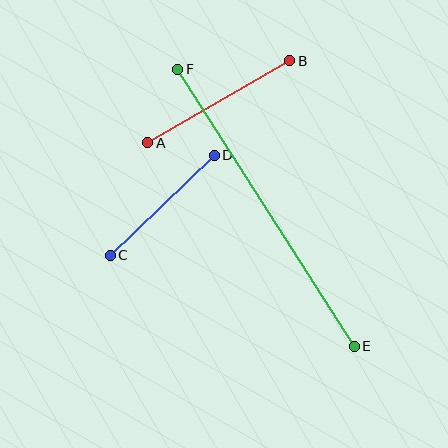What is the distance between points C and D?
The distance is approximately 144 pixels.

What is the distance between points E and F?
The distance is approximately 329 pixels.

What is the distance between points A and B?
The distance is approximately 164 pixels.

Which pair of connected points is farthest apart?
Points E and F are farthest apart.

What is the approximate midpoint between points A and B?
The midpoint is at approximately (219, 102) pixels.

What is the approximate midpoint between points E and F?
The midpoint is at approximately (266, 208) pixels.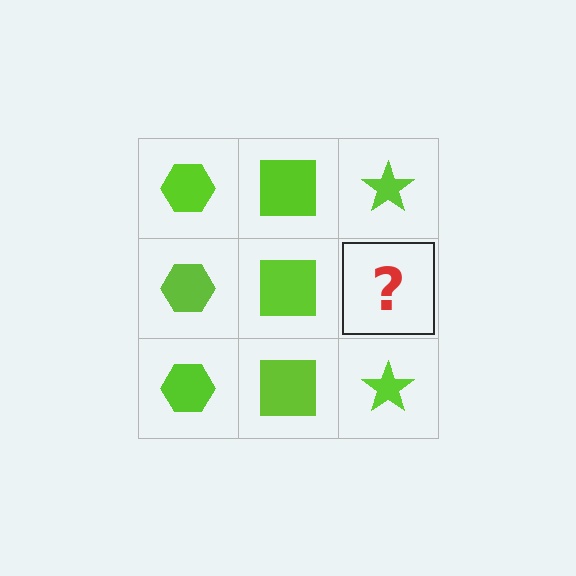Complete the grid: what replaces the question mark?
The question mark should be replaced with a lime star.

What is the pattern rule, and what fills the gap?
The rule is that each column has a consistent shape. The gap should be filled with a lime star.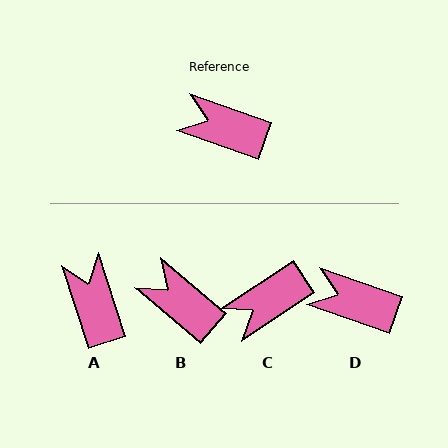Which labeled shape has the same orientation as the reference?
D.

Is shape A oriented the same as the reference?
No, it is off by about 53 degrees.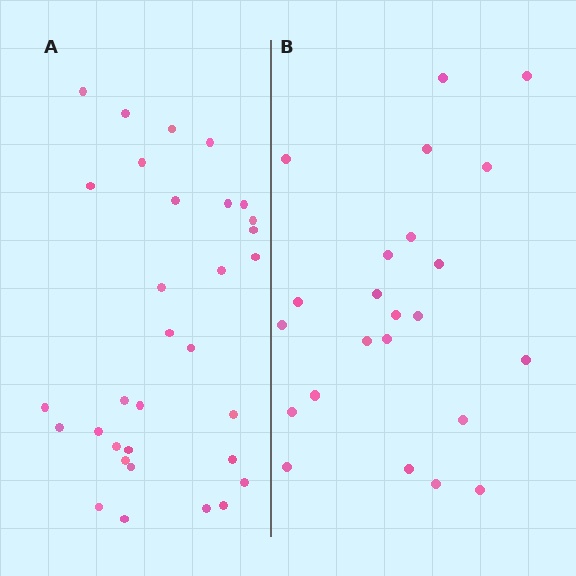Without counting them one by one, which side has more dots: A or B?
Region A (the left region) has more dots.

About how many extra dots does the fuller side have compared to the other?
Region A has roughly 8 or so more dots than region B.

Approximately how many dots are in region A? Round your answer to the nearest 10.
About 30 dots. (The exact count is 32, which rounds to 30.)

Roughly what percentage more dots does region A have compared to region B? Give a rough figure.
About 40% more.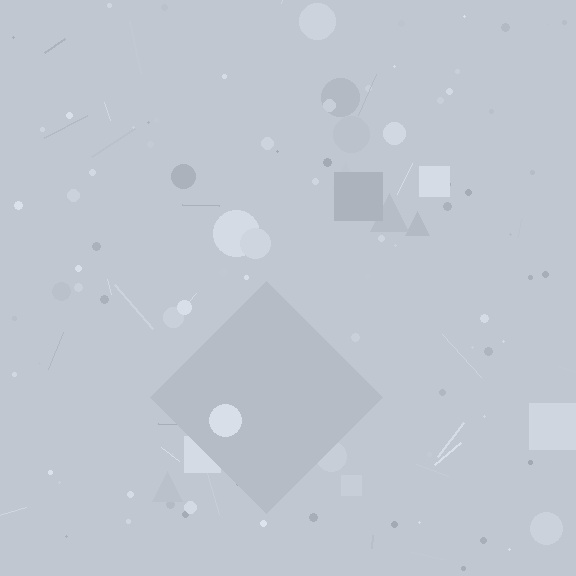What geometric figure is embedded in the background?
A diamond is embedded in the background.